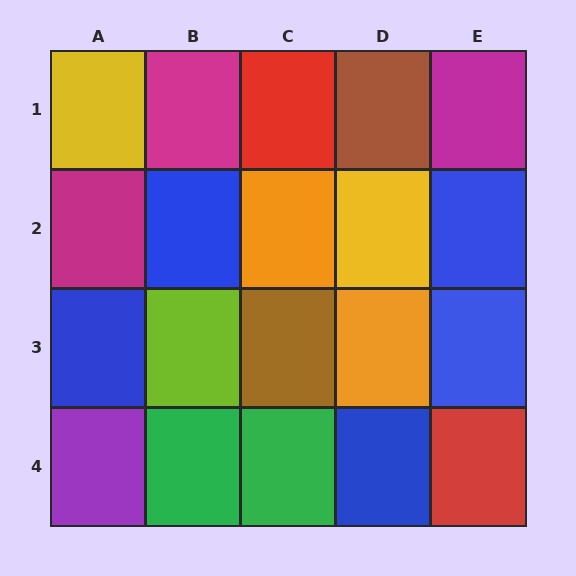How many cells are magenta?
3 cells are magenta.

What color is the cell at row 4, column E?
Red.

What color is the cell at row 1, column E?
Magenta.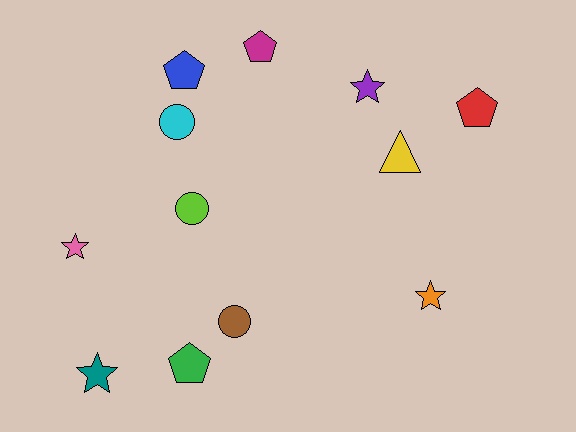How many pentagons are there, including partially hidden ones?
There are 4 pentagons.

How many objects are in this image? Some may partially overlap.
There are 12 objects.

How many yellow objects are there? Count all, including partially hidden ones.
There is 1 yellow object.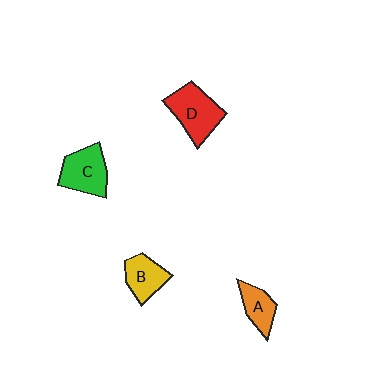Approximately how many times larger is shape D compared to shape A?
Approximately 1.7 times.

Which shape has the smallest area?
Shape A (orange).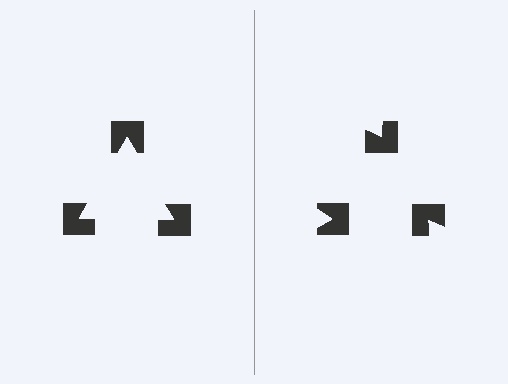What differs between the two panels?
The notched squares are positioned identically on both sides; only the wedge orientations differ. On the left they align to a triangle; on the right they are misaligned.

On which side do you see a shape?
An illusory triangle appears on the left side. On the right side the wedge cuts are rotated, so no coherent shape forms.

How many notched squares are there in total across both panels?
6 — 3 on each side.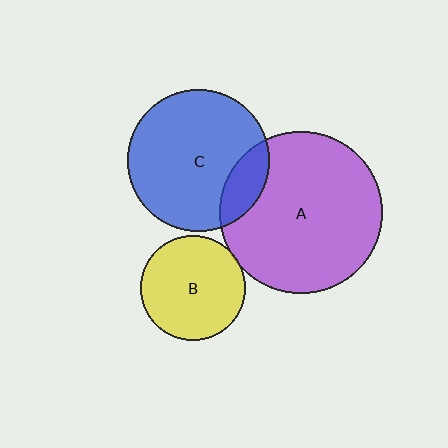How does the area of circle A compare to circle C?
Approximately 1.3 times.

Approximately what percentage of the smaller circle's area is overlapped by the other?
Approximately 5%.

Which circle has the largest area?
Circle A (purple).